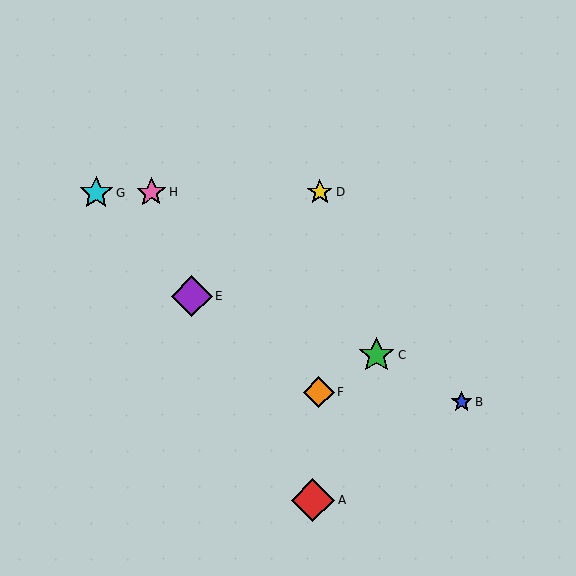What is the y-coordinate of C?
Object C is at y≈355.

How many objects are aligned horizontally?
3 objects (D, G, H) are aligned horizontally.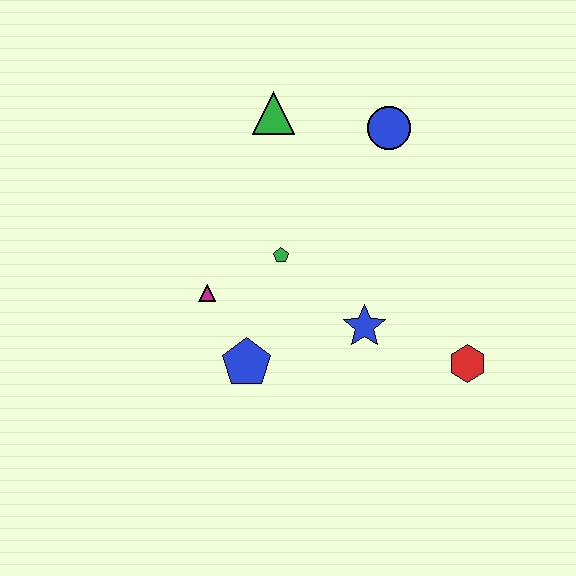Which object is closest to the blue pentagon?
The magenta triangle is closest to the blue pentagon.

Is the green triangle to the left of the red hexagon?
Yes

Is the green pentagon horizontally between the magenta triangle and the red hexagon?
Yes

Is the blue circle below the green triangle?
Yes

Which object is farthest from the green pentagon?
The red hexagon is farthest from the green pentagon.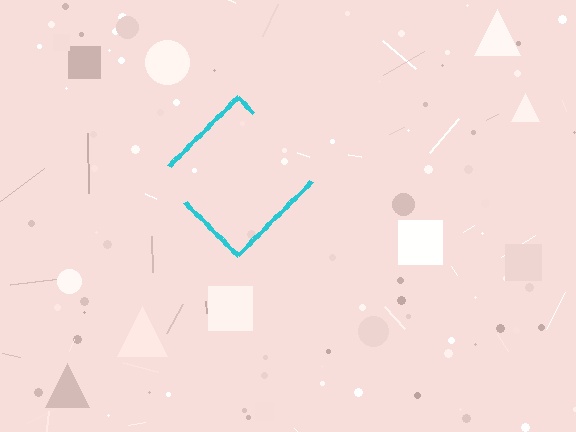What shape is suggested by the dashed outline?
The dashed outline suggests a diamond.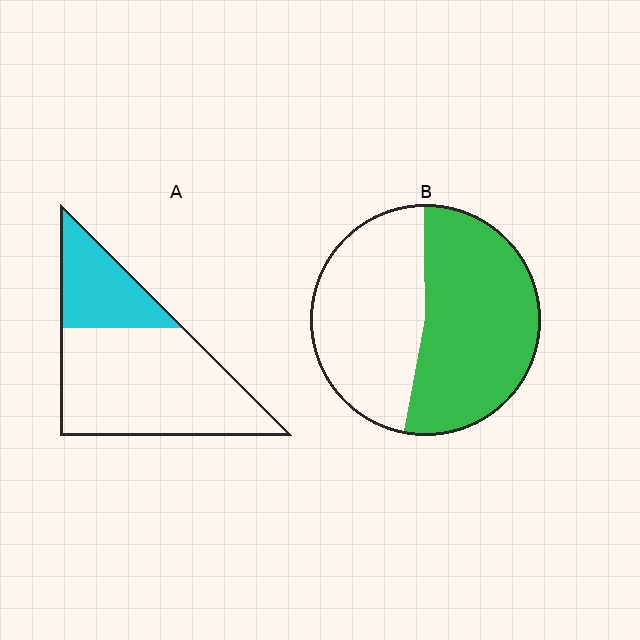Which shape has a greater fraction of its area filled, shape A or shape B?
Shape B.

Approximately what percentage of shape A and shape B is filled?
A is approximately 30% and B is approximately 55%.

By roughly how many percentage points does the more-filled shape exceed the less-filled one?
By roughly 25 percentage points (B over A).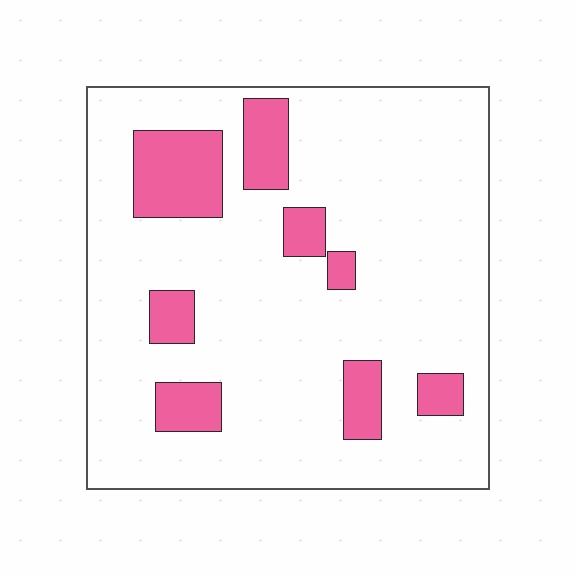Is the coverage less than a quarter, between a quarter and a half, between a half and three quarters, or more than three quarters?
Less than a quarter.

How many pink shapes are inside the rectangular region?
8.